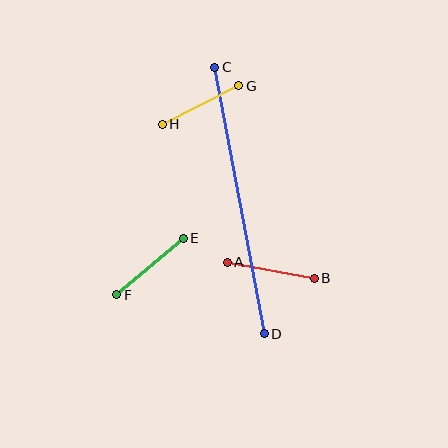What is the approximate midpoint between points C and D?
The midpoint is at approximately (239, 201) pixels.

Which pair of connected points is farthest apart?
Points C and D are farthest apart.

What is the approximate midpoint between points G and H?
The midpoint is at approximately (201, 105) pixels.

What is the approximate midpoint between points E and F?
The midpoint is at approximately (150, 267) pixels.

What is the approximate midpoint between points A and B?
The midpoint is at approximately (271, 270) pixels.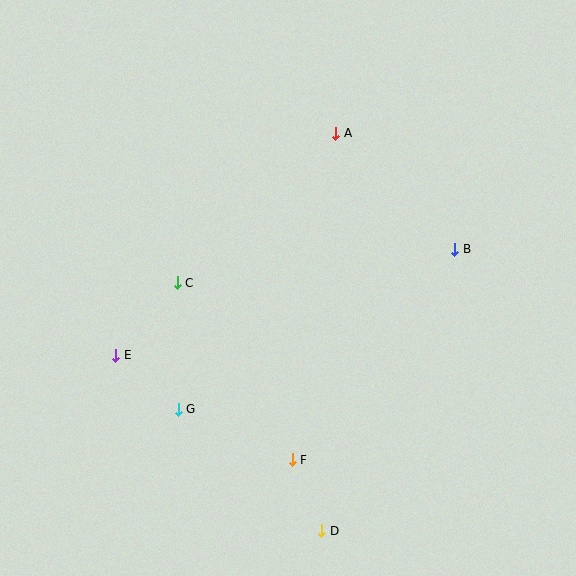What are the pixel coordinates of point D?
Point D is at (322, 531).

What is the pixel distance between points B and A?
The distance between B and A is 166 pixels.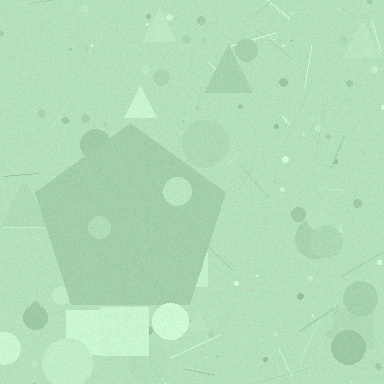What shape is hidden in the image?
A pentagon is hidden in the image.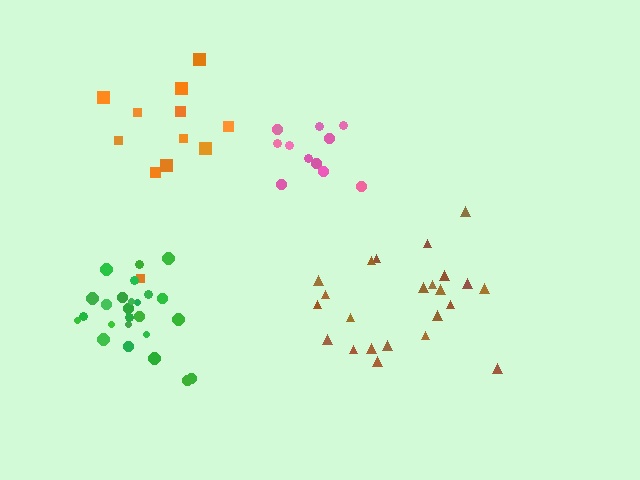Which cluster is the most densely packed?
Green.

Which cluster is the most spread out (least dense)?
Orange.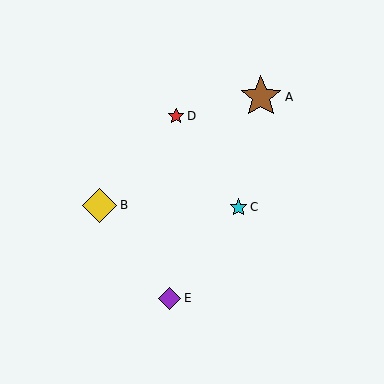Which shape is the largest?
The brown star (labeled A) is the largest.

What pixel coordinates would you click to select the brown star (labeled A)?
Click at (261, 97) to select the brown star A.